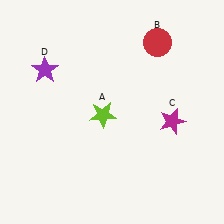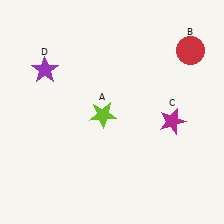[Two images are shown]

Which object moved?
The red circle (B) moved right.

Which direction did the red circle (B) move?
The red circle (B) moved right.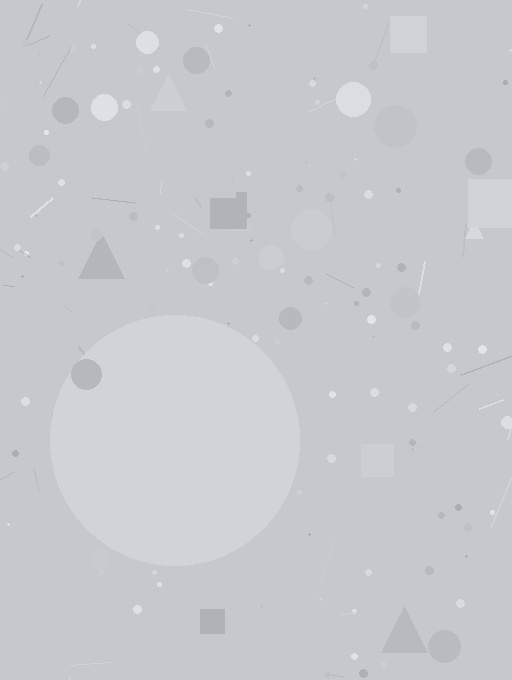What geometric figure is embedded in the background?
A circle is embedded in the background.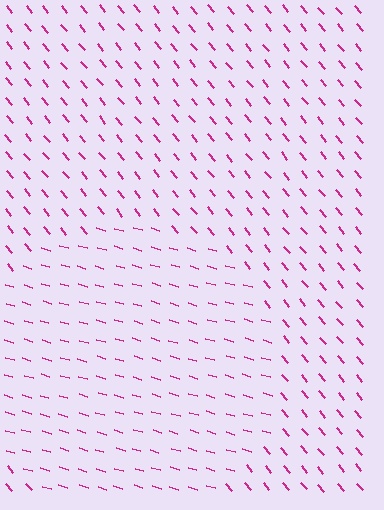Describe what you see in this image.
The image is filled with small magenta line segments. A circle region in the image has lines oriented differently from the surrounding lines, creating a visible texture boundary.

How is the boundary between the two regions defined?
The boundary is defined purely by a change in line orientation (approximately 34 degrees difference). All lines are the same color and thickness.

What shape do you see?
I see a circle.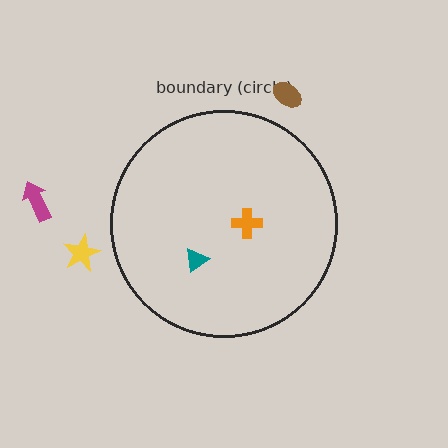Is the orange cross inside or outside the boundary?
Inside.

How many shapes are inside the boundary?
2 inside, 3 outside.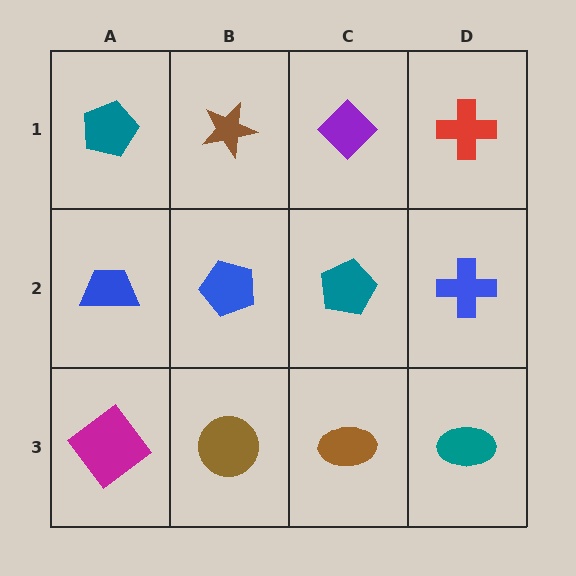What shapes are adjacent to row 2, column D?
A red cross (row 1, column D), a teal ellipse (row 3, column D), a teal pentagon (row 2, column C).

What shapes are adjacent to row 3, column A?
A blue trapezoid (row 2, column A), a brown circle (row 3, column B).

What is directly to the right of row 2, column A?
A blue pentagon.